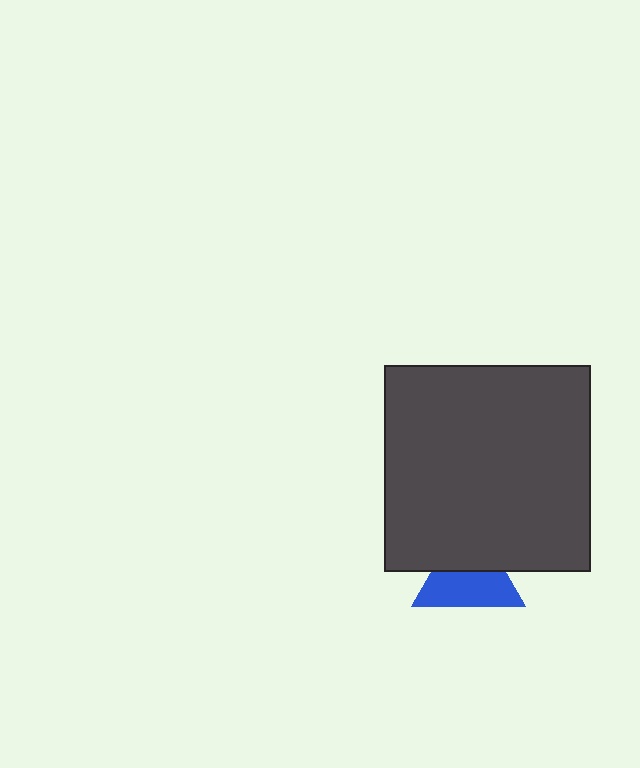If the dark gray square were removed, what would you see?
You would see the complete blue triangle.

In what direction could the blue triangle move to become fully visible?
The blue triangle could move down. That would shift it out from behind the dark gray square entirely.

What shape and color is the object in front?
The object in front is a dark gray square.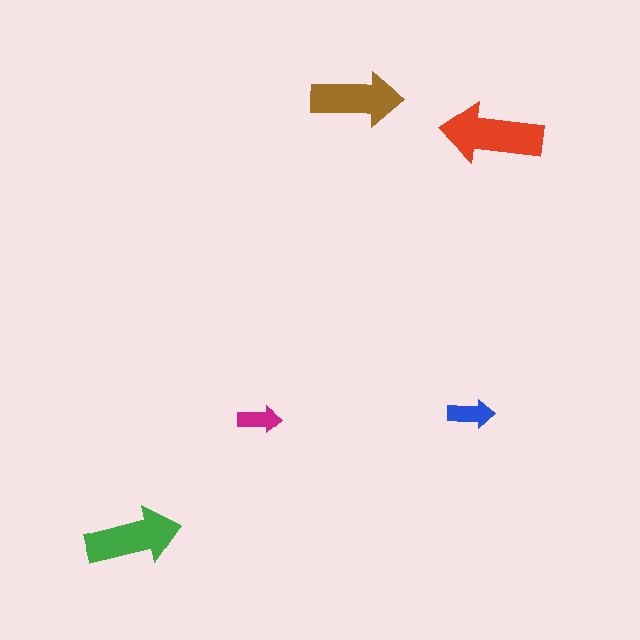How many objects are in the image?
There are 5 objects in the image.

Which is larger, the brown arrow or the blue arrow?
The brown one.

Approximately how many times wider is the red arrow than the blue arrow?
About 2 times wider.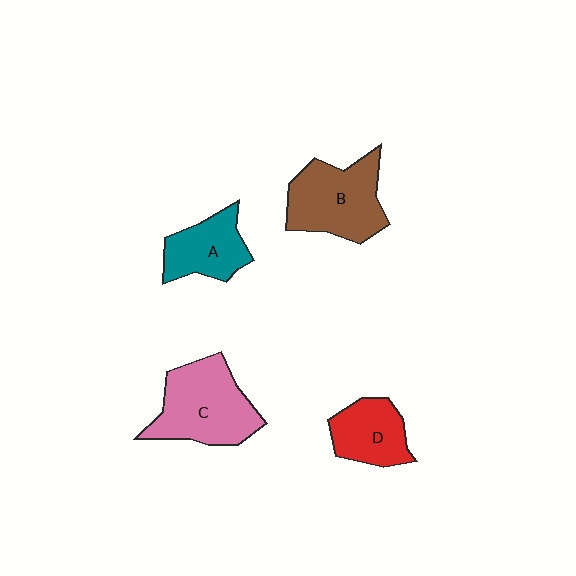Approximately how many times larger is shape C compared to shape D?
Approximately 1.6 times.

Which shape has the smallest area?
Shape D (red).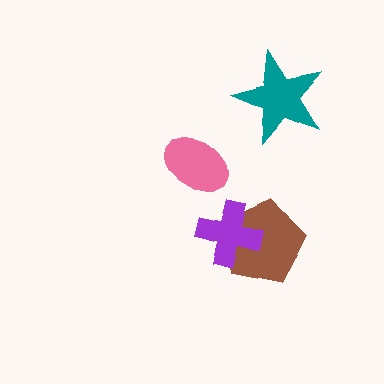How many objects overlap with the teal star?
0 objects overlap with the teal star.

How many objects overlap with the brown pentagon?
1 object overlaps with the brown pentagon.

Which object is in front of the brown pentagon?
The purple cross is in front of the brown pentagon.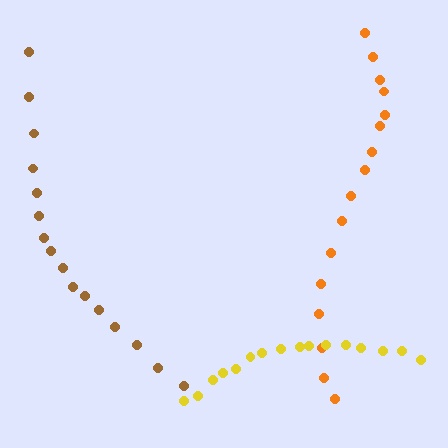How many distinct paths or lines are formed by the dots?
There are 3 distinct paths.